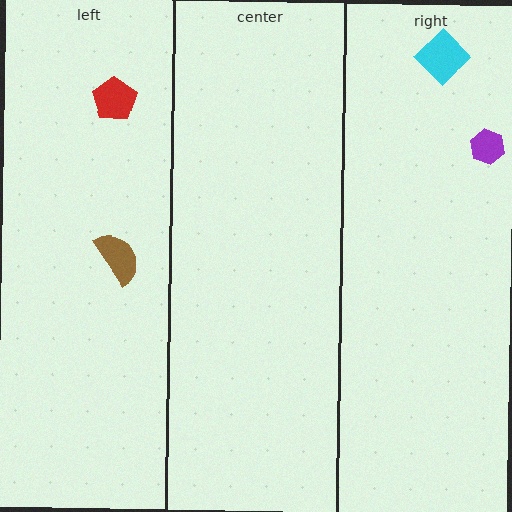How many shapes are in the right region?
2.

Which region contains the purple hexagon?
The right region.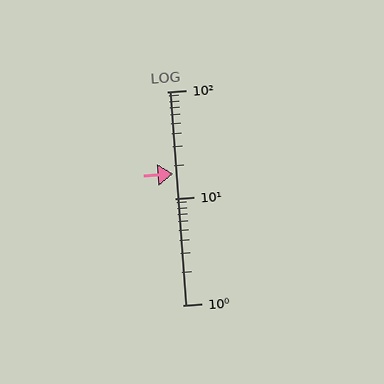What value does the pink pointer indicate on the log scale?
The pointer indicates approximately 17.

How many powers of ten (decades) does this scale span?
The scale spans 2 decades, from 1 to 100.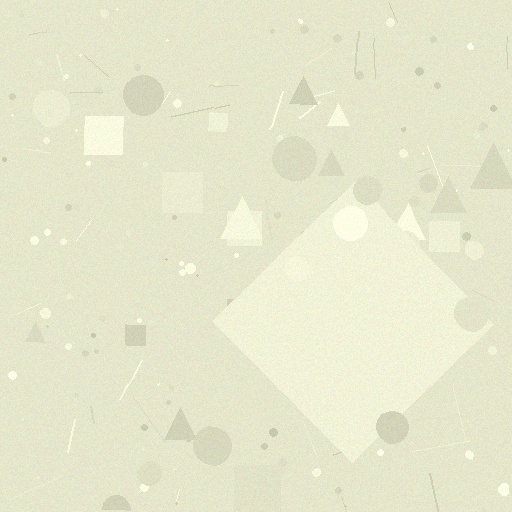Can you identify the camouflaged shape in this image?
The camouflaged shape is a diamond.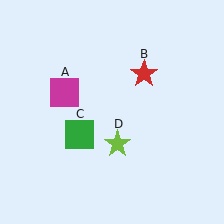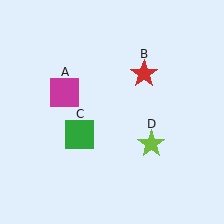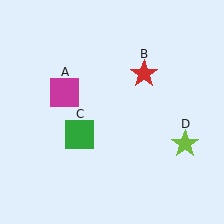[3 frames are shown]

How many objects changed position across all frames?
1 object changed position: lime star (object D).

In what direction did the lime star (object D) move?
The lime star (object D) moved right.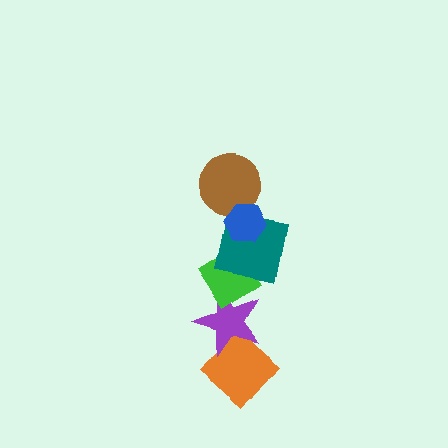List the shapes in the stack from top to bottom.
From top to bottom: the blue hexagon, the brown circle, the teal square, the green diamond, the purple star, the orange diamond.